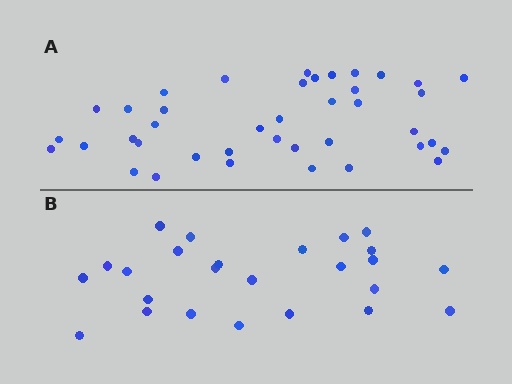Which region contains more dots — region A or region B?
Region A (the top region) has more dots.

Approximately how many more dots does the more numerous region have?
Region A has approximately 15 more dots than region B.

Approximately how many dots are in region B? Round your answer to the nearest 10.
About 20 dots. (The exact count is 25, which rounds to 20.)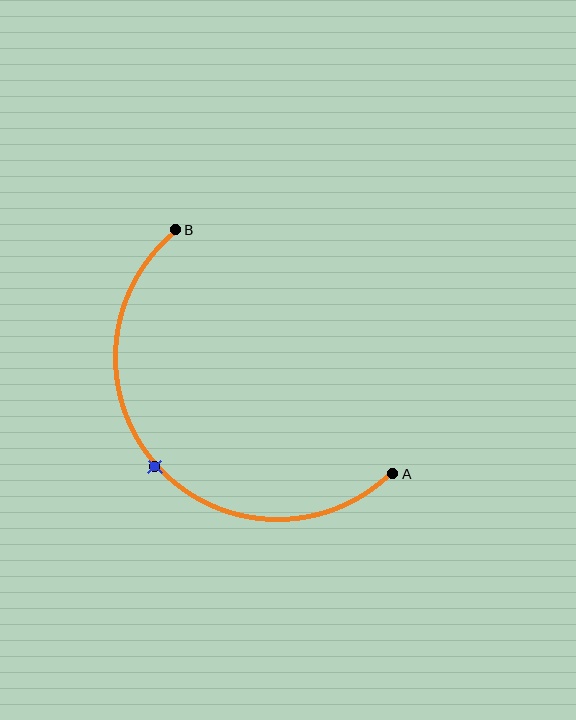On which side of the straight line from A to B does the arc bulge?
The arc bulges below and to the left of the straight line connecting A and B.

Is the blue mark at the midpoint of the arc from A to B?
Yes. The blue mark lies on the arc at equal arc-length from both A and B — it is the arc midpoint.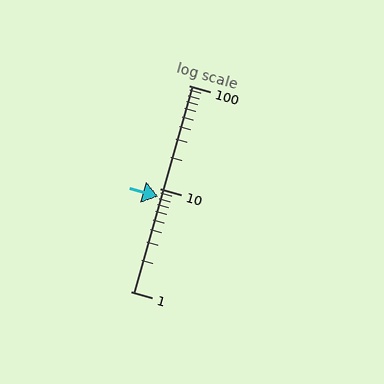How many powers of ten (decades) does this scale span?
The scale spans 2 decades, from 1 to 100.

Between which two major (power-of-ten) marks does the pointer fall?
The pointer is between 1 and 10.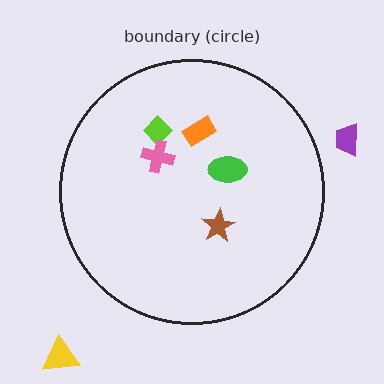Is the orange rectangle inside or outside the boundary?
Inside.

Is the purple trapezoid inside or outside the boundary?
Outside.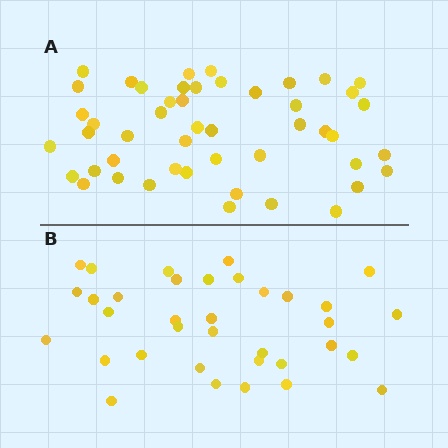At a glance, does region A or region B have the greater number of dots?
Region A (the top region) has more dots.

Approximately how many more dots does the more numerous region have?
Region A has approximately 15 more dots than region B.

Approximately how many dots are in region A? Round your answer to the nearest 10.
About 50 dots. (The exact count is 48, which rounds to 50.)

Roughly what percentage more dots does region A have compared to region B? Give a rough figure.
About 35% more.